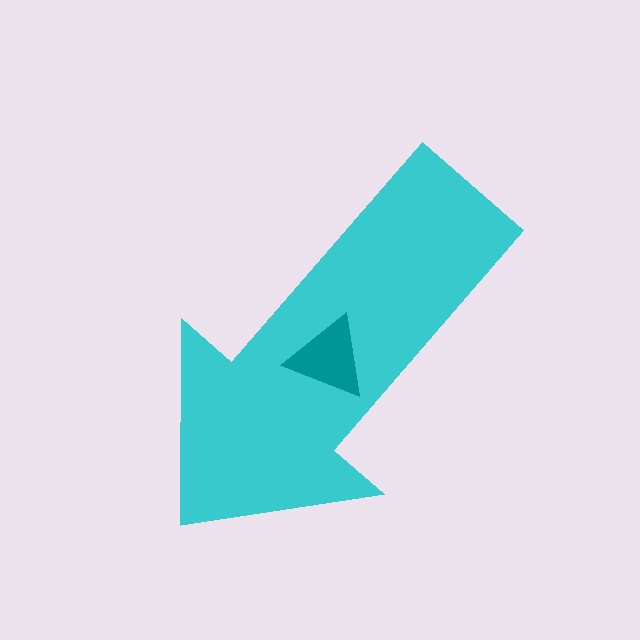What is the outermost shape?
The cyan arrow.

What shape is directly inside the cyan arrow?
The teal triangle.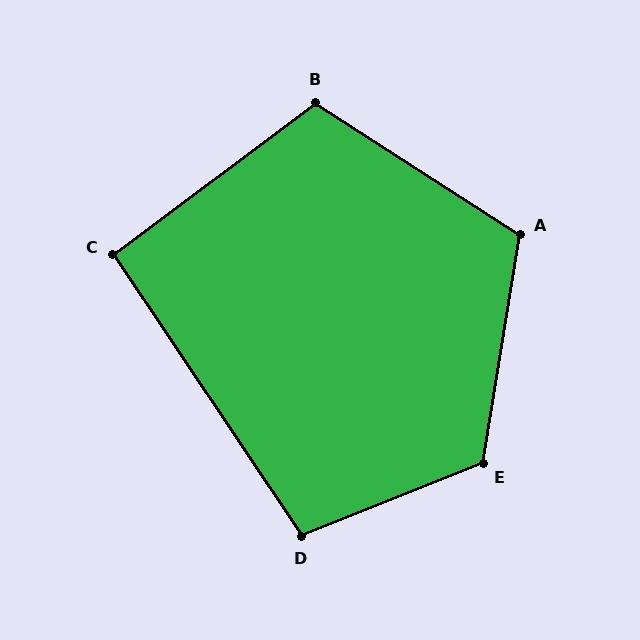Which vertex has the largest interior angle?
E, at approximately 121 degrees.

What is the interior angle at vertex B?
Approximately 110 degrees (obtuse).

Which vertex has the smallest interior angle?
C, at approximately 93 degrees.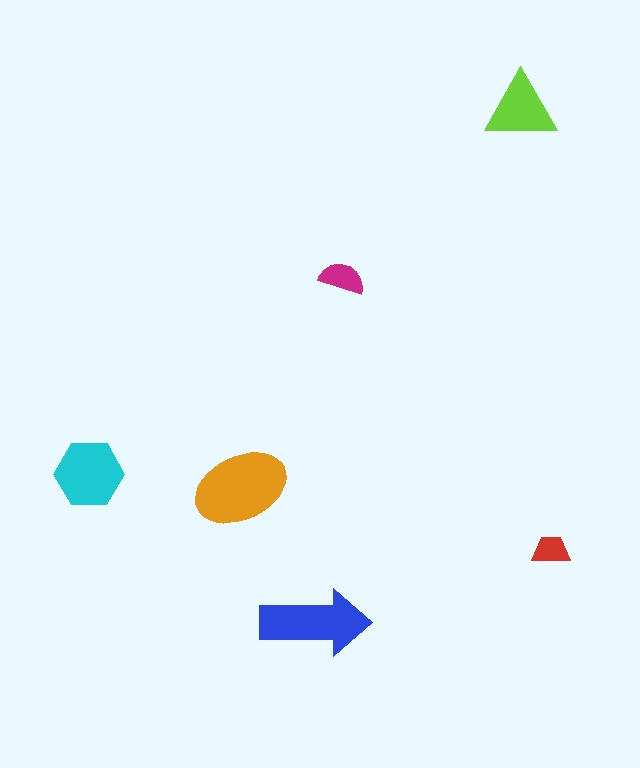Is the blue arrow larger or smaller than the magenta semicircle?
Larger.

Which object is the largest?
The orange ellipse.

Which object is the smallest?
The red trapezoid.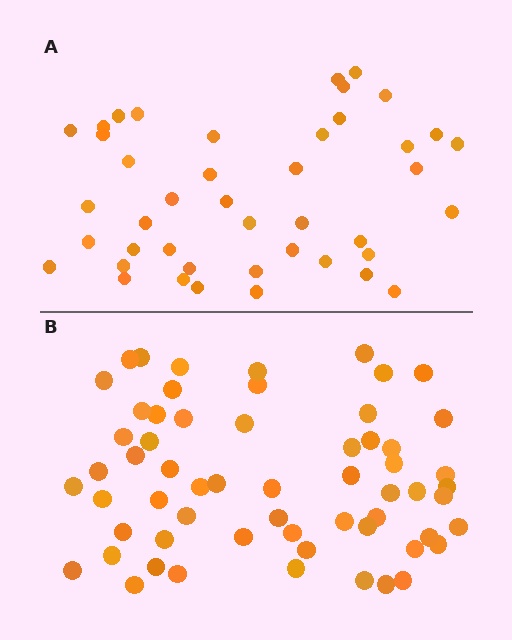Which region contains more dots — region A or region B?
Region B (the bottom region) has more dots.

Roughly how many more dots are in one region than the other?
Region B has approximately 15 more dots than region A.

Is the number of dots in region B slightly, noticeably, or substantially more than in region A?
Region B has noticeably more, but not dramatically so. The ratio is roughly 1.4 to 1.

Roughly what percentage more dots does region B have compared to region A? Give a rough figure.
About 40% more.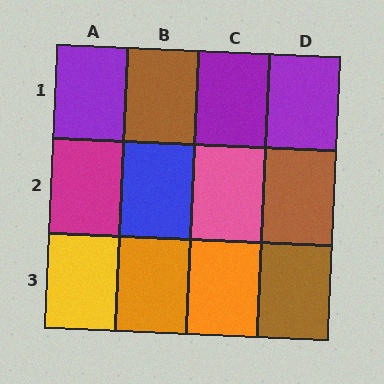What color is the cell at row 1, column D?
Purple.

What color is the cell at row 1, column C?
Purple.